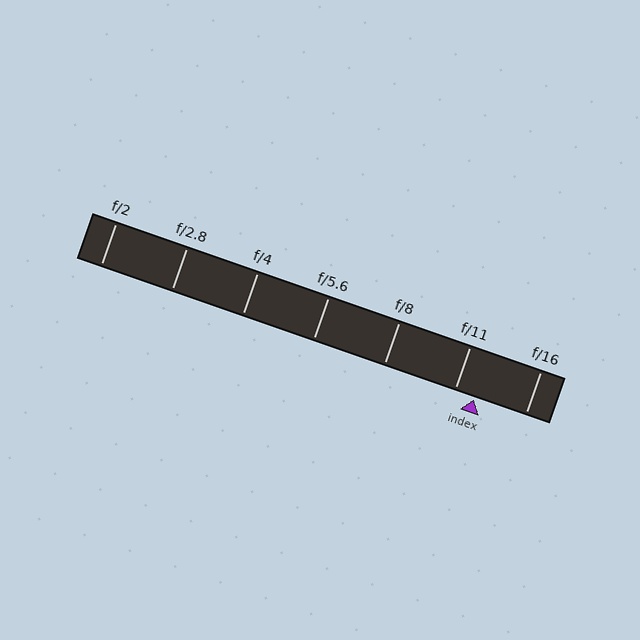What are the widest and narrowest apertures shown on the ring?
The widest aperture shown is f/2 and the narrowest is f/16.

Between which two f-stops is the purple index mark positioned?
The index mark is between f/11 and f/16.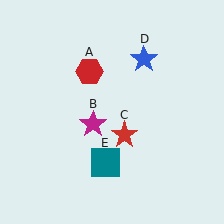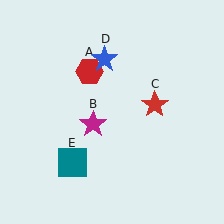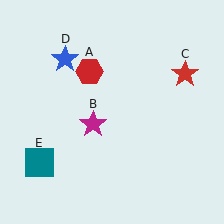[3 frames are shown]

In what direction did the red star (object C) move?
The red star (object C) moved up and to the right.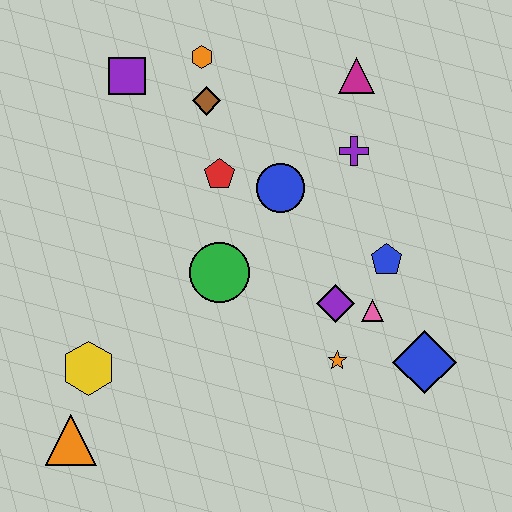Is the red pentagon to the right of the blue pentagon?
No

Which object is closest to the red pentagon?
The blue circle is closest to the red pentagon.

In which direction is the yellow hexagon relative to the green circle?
The yellow hexagon is to the left of the green circle.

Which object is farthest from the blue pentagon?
The orange triangle is farthest from the blue pentagon.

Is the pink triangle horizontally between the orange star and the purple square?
No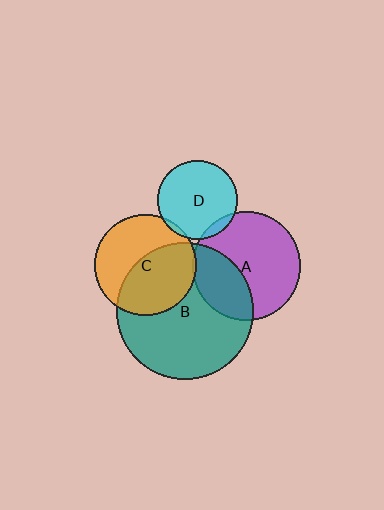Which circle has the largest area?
Circle B (teal).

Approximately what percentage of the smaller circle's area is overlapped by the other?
Approximately 35%.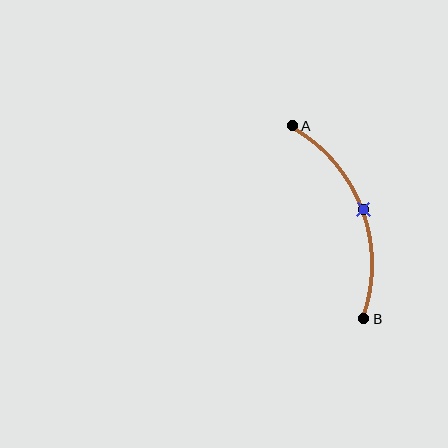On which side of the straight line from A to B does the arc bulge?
The arc bulges to the right of the straight line connecting A and B.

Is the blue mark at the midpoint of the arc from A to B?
Yes. The blue mark lies on the arc at equal arc-length from both A and B — it is the arc midpoint.